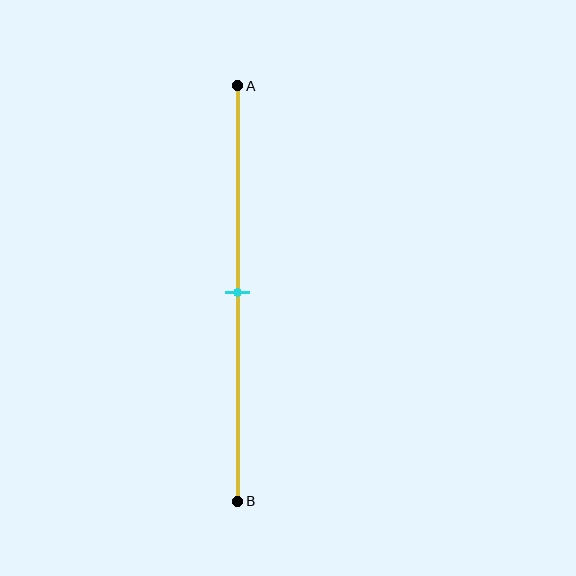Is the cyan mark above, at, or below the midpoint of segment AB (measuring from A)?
The cyan mark is approximately at the midpoint of segment AB.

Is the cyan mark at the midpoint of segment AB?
Yes, the mark is approximately at the midpoint.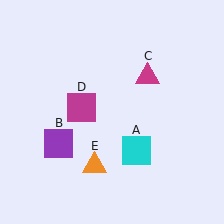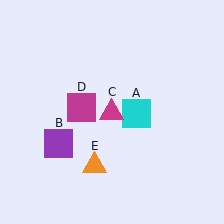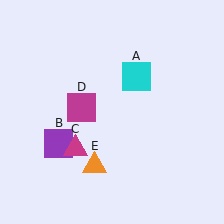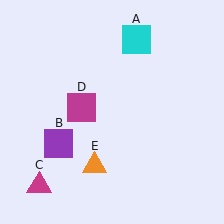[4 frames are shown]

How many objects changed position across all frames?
2 objects changed position: cyan square (object A), magenta triangle (object C).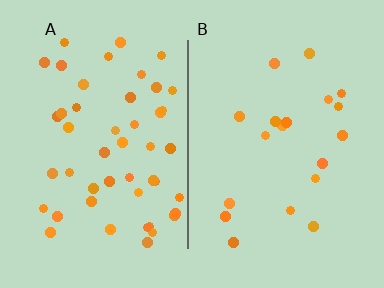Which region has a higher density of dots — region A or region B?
A (the left).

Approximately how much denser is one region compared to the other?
Approximately 2.6× — region A over region B.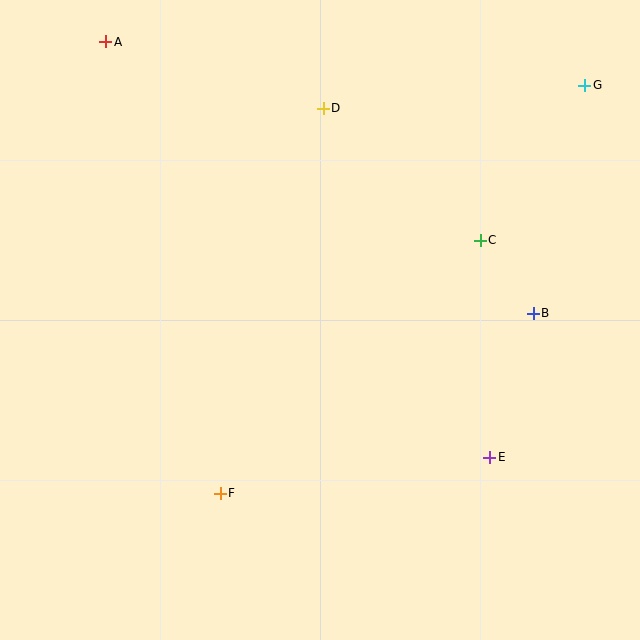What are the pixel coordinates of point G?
Point G is at (585, 85).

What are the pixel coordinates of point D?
Point D is at (323, 108).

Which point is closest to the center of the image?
Point C at (480, 240) is closest to the center.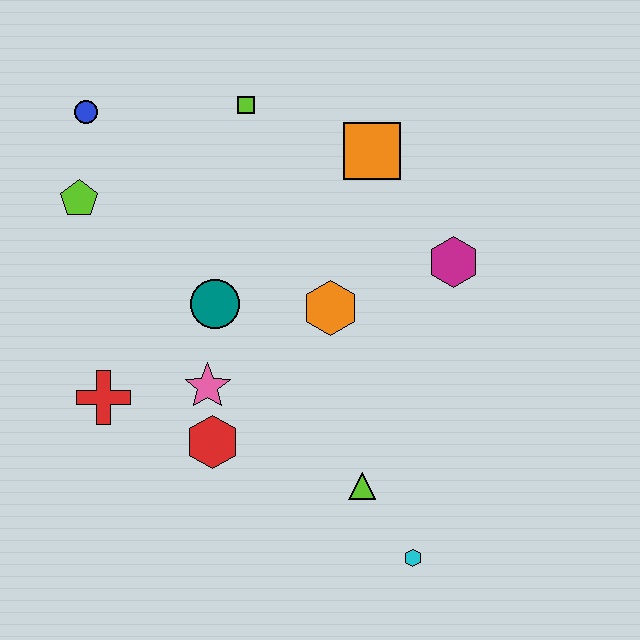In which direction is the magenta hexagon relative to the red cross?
The magenta hexagon is to the right of the red cross.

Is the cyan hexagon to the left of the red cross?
No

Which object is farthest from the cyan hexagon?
The blue circle is farthest from the cyan hexagon.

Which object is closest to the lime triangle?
The cyan hexagon is closest to the lime triangle.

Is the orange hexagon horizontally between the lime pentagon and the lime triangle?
Yes